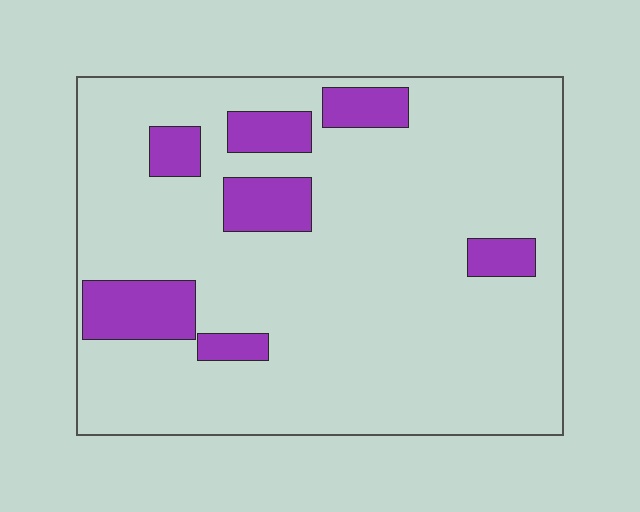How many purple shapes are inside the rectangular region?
7.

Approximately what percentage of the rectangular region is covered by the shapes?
Approximately 15%.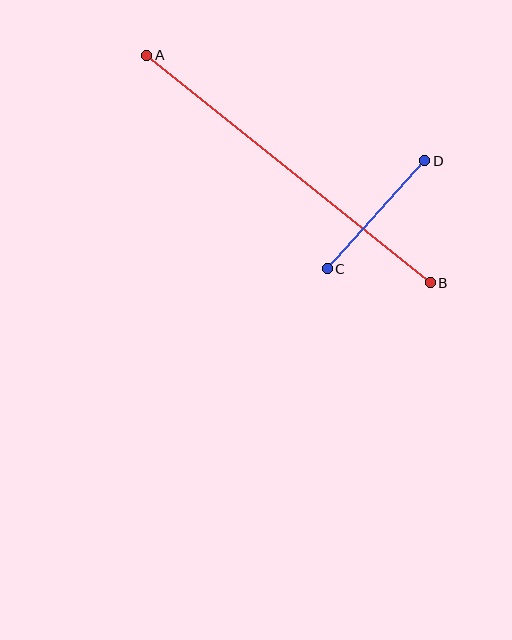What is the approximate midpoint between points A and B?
The midpoint is at approximately (289, 169) pixels.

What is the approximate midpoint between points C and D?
The midpoint is at approximately (376, 215) pixels.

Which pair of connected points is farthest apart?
Points A and B are farthest apart.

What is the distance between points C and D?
The distance is approximately 145 pixels.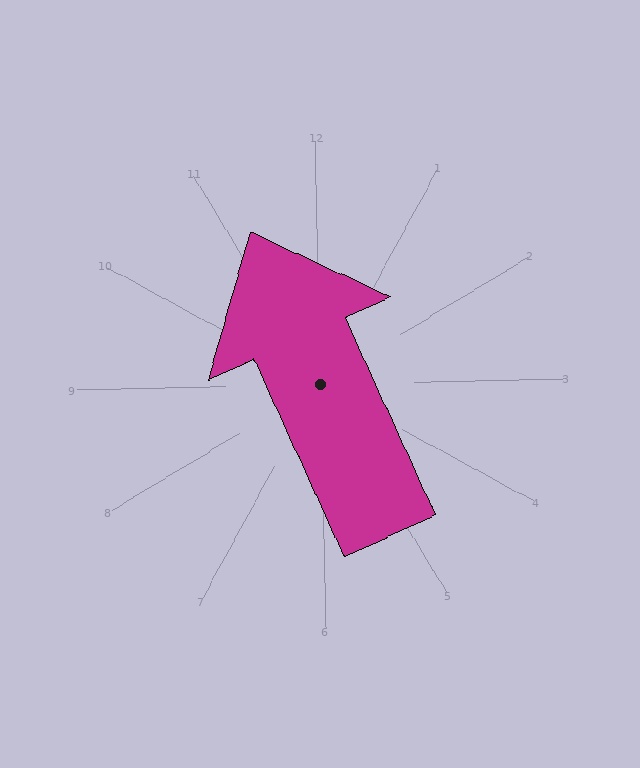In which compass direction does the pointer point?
Northwest.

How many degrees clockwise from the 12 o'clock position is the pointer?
Approximately 337 degrees.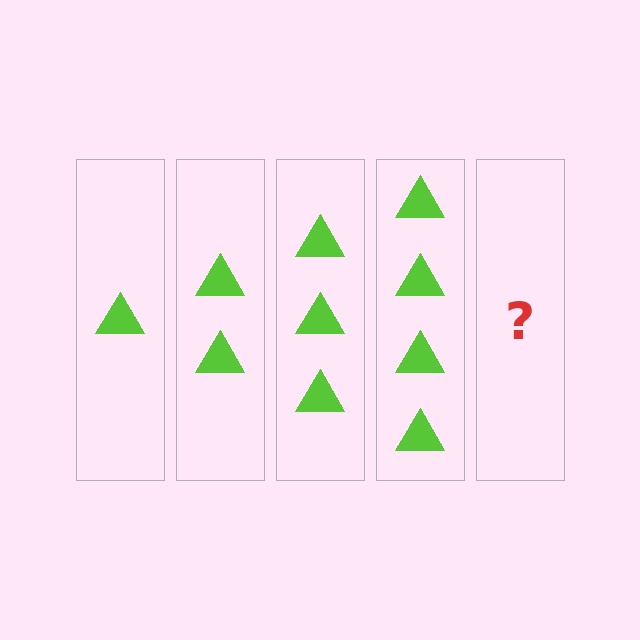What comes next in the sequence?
The next element should be 5 triangles.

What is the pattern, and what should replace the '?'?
The pattern is that each step adds one more triangle. The '?' should be 5 triangles.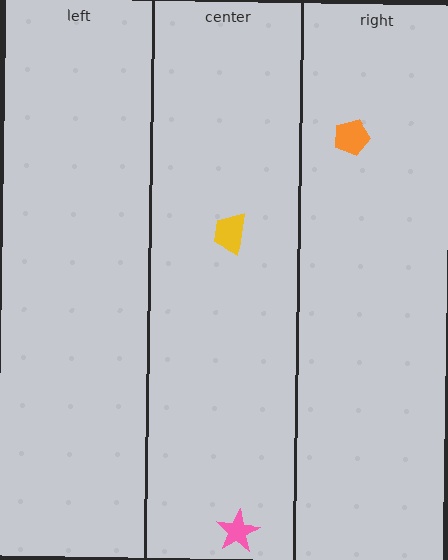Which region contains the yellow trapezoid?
The center region.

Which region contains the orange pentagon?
The right region.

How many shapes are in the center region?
2.